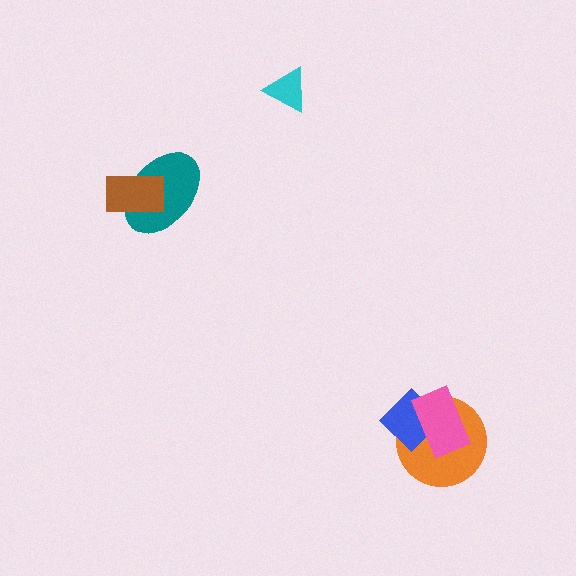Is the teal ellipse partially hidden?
Yes, it is partially covered by another shape.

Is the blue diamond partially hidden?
Yes, it is partially covered by another shape.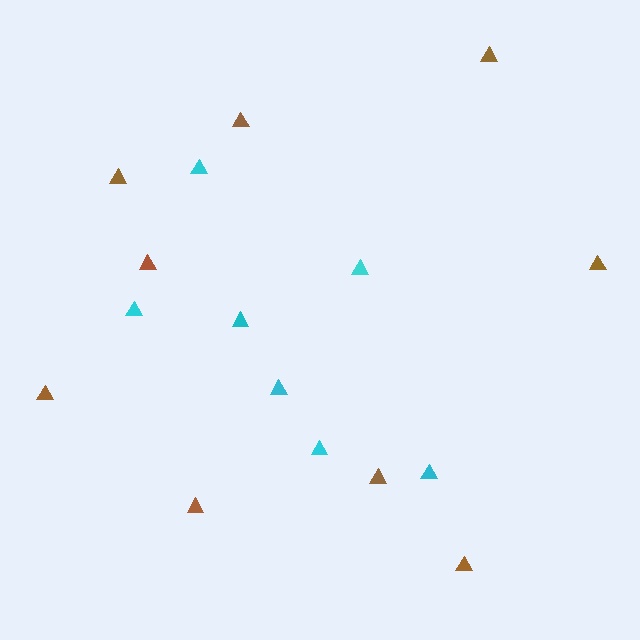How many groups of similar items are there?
There are 2 groups: one group of cyan triangles (7) and one group of brown triangles (9).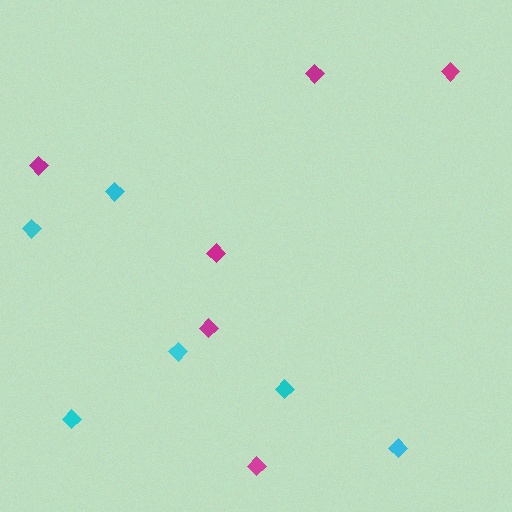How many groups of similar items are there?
There are 2 groups: one group of cyan diamonds (6) and one group of magenta diamonds (6).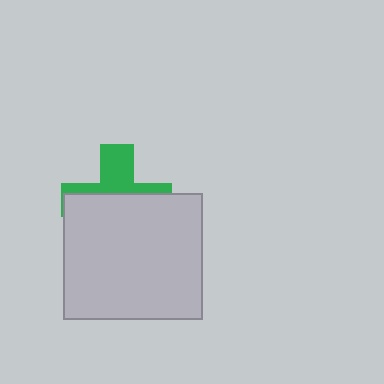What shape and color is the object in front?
The object in front is a light gray rectangle.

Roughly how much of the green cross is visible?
A small part of it is visible (roughly 39%).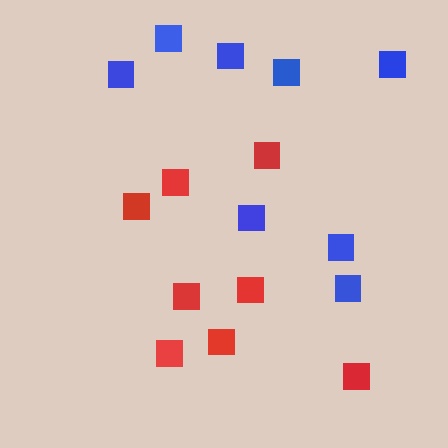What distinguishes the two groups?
There are 2 groups: one group of blue squares (8) and one group of red squares (8).